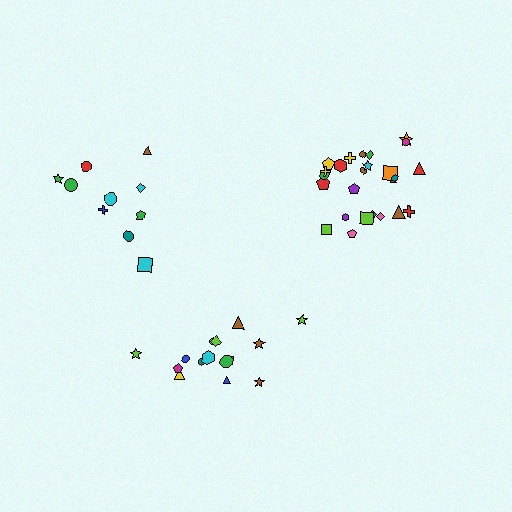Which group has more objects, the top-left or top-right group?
The top-right group.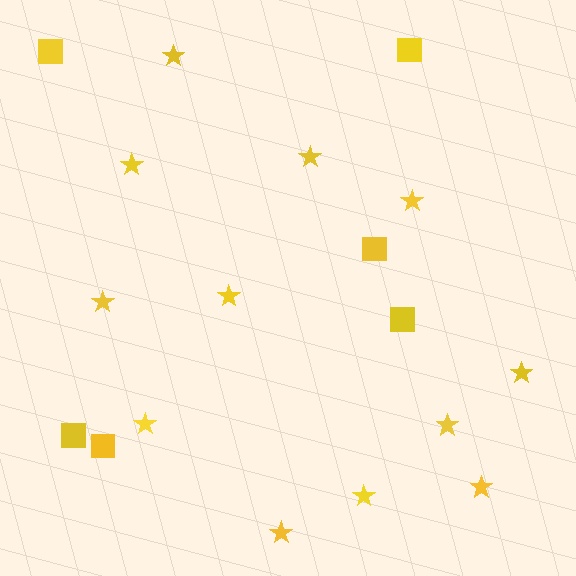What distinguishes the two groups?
There are 2 groups: one group of squares (6) and one group of stars (12).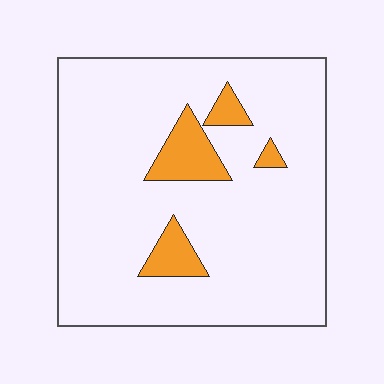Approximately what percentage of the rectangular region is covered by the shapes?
Approximately 10%.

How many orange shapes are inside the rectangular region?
4.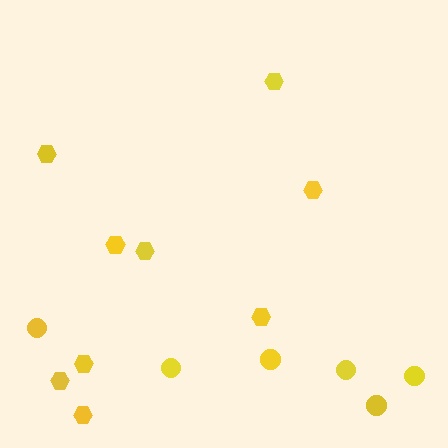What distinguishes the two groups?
There are 2 groups: one group of hexagons (9) and one group of circles (6).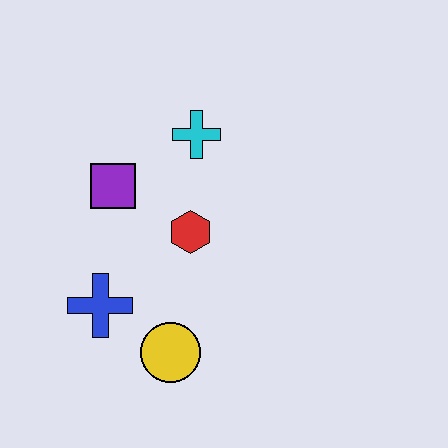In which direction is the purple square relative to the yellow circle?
The purple square is above the yellow circle.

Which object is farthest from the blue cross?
The cyan cross is farthest from the blue cross.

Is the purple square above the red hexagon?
Yes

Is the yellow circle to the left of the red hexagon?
Yes